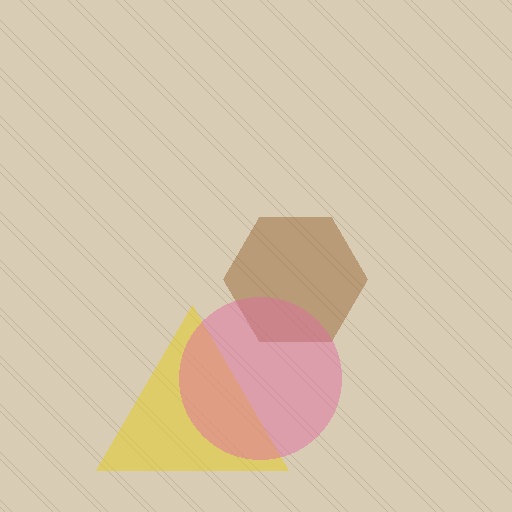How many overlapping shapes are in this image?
There are 3 overlapping shapes in the image.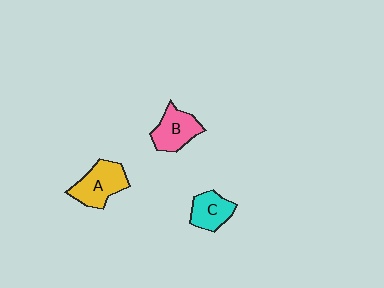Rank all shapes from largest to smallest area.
From largest to smallest: A (yellow), B (pink), C (cyan).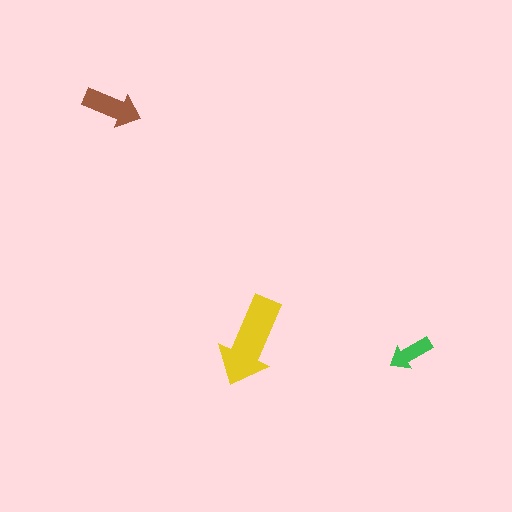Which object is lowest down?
The green arrow is bottommost.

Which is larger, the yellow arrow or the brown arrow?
The yellow one.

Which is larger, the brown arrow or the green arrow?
The brown one.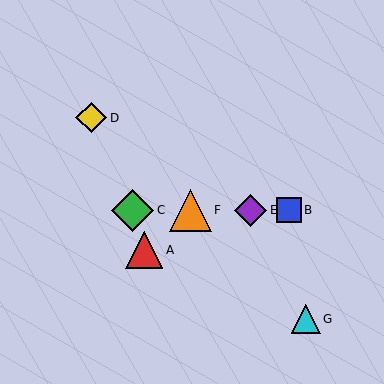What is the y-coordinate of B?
Object B is at y≈210.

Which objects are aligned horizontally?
Objects B, C, E, F are aligned horizontally.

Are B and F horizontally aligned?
Yes, both are at y≈210.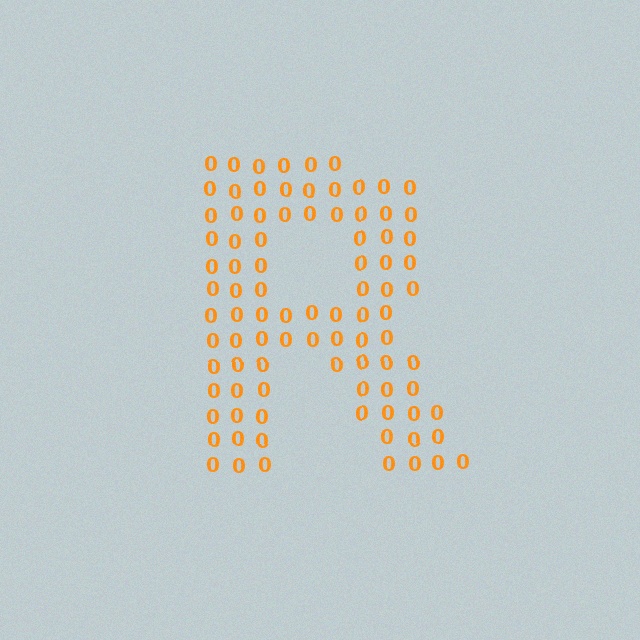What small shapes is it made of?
It is made of small digit 0's.